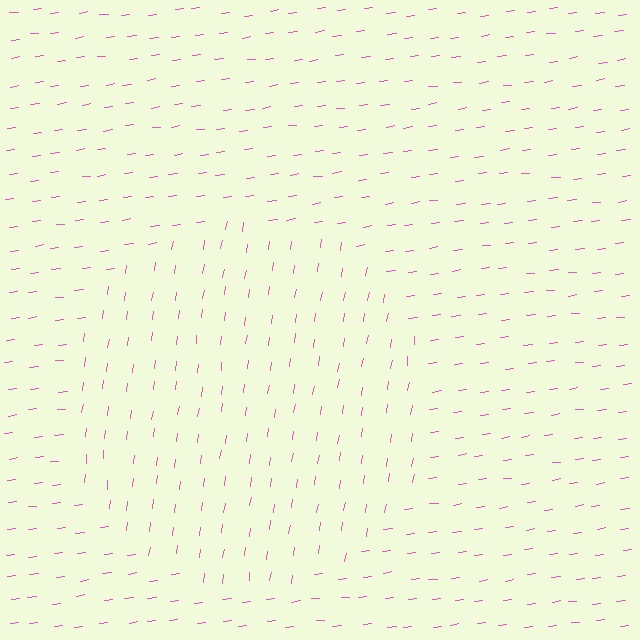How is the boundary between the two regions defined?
The boundary is defined purely by a change in line orientation (approximately 75 degrees difference). All lines are the same color and thickness.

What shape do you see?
I see a circle.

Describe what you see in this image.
The image is filled with small pink line segments. A circle region in the image has lines oriented differently from the surrounding lines, creating a visible texture boundary.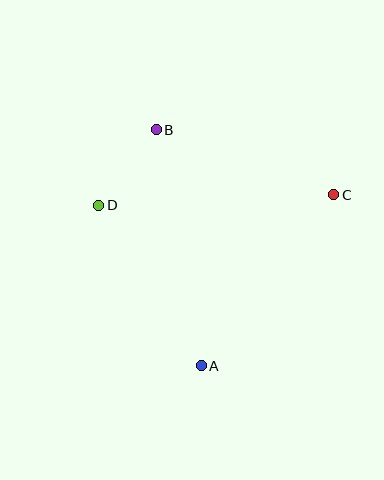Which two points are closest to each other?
Points B and D are closest to each other.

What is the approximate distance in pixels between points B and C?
The distance between B and C is approximately 189 pixels.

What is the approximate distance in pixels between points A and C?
The distance between A and C is approximately 216 pixels.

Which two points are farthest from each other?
Points A and B are farthest from each other.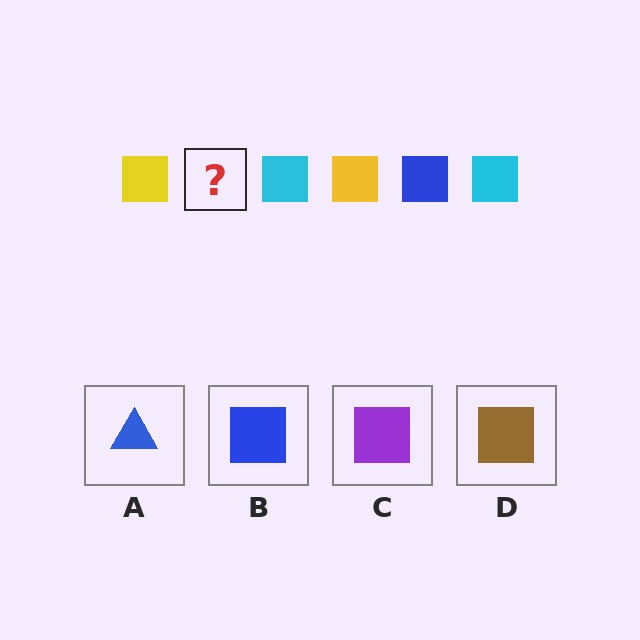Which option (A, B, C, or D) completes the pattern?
B.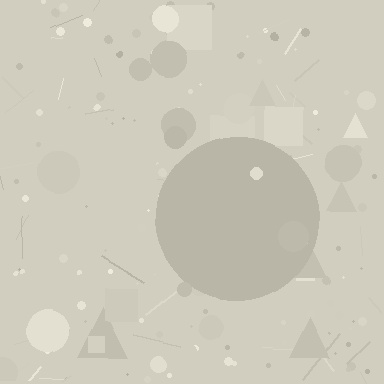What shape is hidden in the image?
A circle is hidden in the image.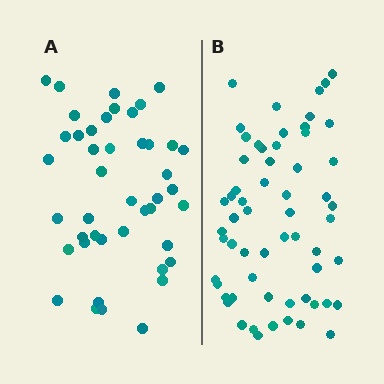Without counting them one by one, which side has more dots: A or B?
Region B (the right region) has more dots.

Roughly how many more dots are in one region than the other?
Region B has approximately 15 more dots than region A.